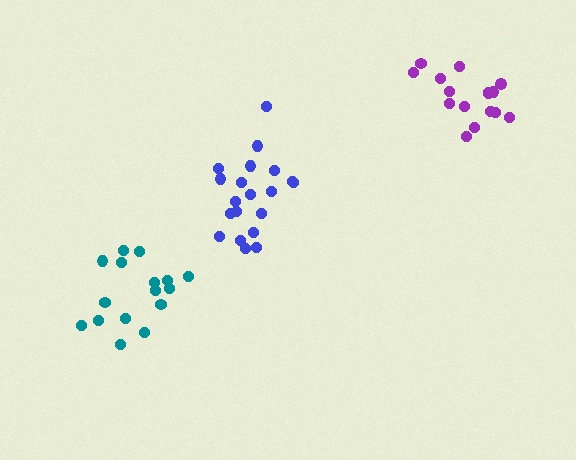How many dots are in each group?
Group 1: 20 dots, Group 2: 16 dots, Group 3: 16 dots (52 total).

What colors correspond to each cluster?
The clusters are colored: blue, purple, teal.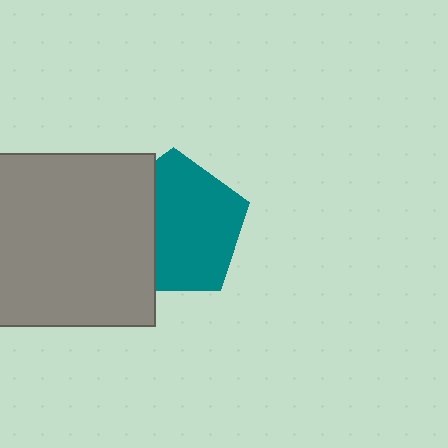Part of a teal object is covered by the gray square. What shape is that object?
It is a pentagon.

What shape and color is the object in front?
The object in front is a gray square.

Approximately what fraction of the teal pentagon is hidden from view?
Roughly 33% of the teal pentagon is hidden behind the gray square.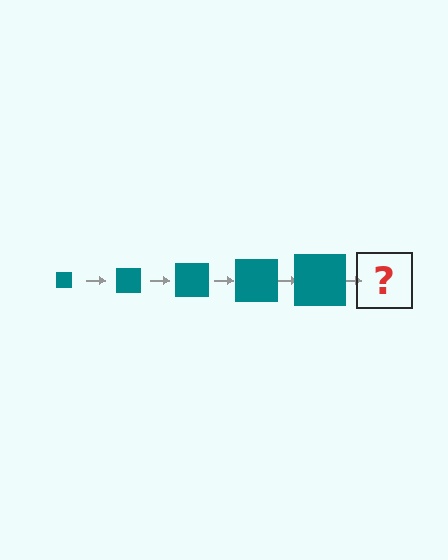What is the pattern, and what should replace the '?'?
The pattern is that the square gets progressively larger each step. The '?' should be a teal square, larger than the previous one.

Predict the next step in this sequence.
The next step is a teal square, larger than the previous one.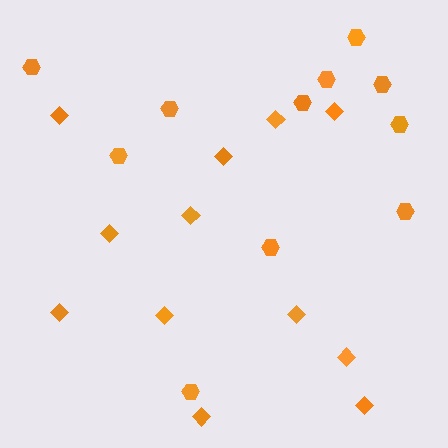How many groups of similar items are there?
There are 2 groups: one group of diamonds (12) and one group of hexagons (11).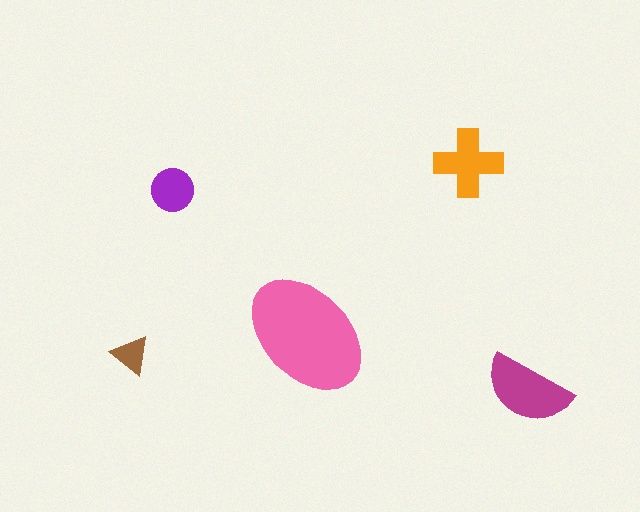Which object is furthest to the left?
The brown triangle is leftmost.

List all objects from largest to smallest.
The pink ellipse, the magenta semicircle, the orange cross, the purple circle, the brown triangle.